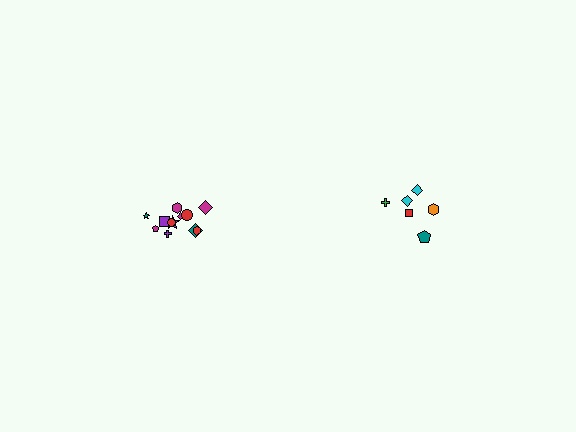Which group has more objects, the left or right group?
The left group.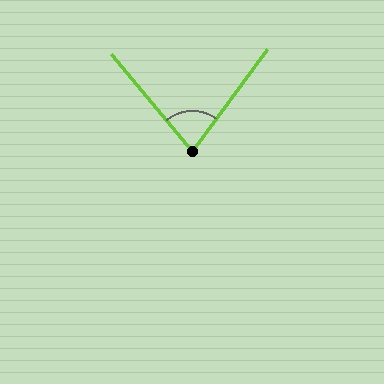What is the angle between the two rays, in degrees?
Approximately 77 degrees.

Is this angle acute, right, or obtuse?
It is acute.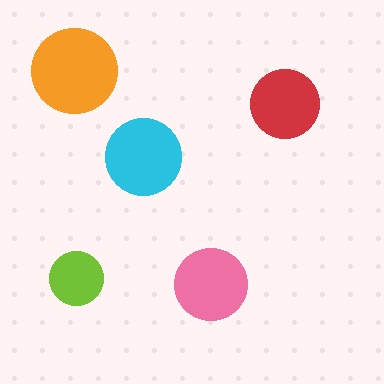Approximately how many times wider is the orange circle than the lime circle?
About 1.5 times wider.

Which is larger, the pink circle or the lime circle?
The pink one.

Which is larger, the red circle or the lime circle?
The red one.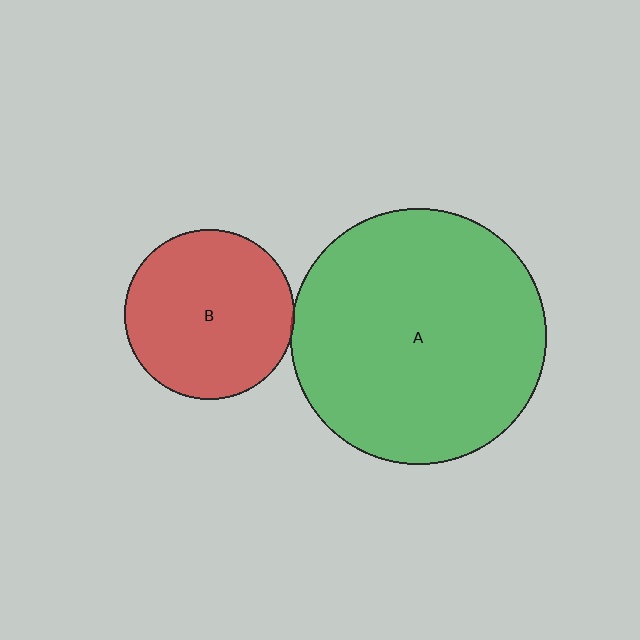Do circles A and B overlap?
Yes.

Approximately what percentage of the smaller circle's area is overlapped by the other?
Approximately 5%.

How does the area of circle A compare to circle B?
Approximately 2.3 times.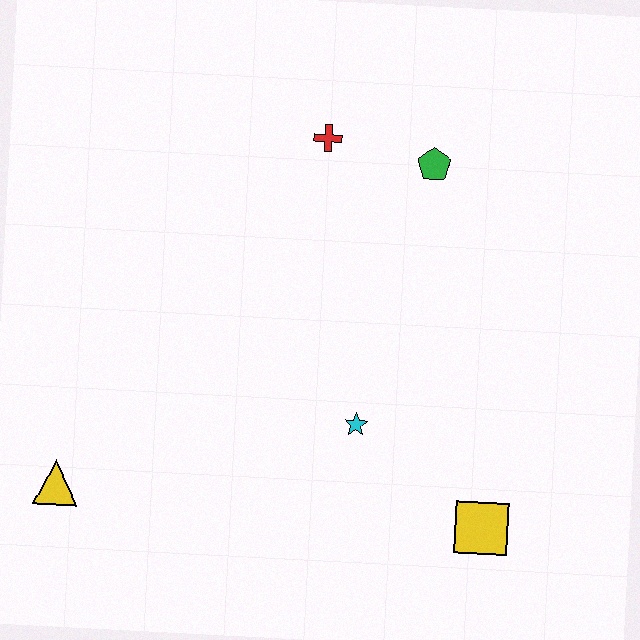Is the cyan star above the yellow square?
Yes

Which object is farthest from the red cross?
The yellow triangle is farthest from the red cross.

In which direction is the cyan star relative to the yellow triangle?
The cyan star is to the right of the yellow triangle.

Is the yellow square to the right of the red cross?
Yes